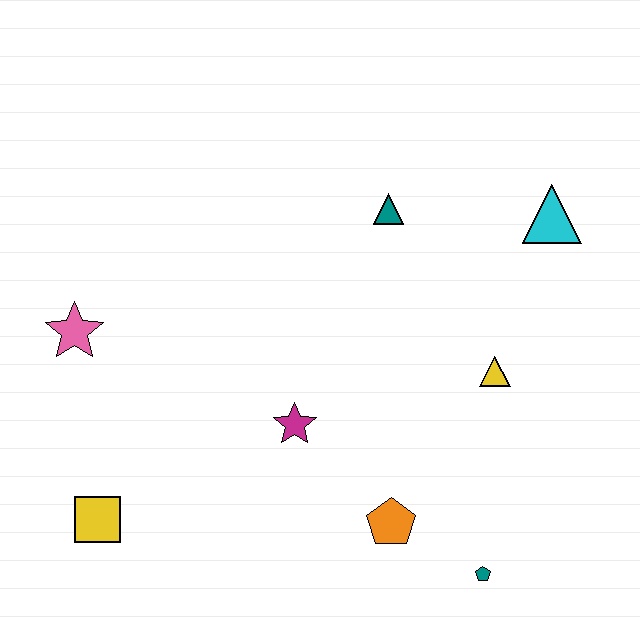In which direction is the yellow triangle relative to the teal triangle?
The yellow triangle is below the teal triangle.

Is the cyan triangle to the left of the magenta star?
No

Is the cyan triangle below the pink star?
No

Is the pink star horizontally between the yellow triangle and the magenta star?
No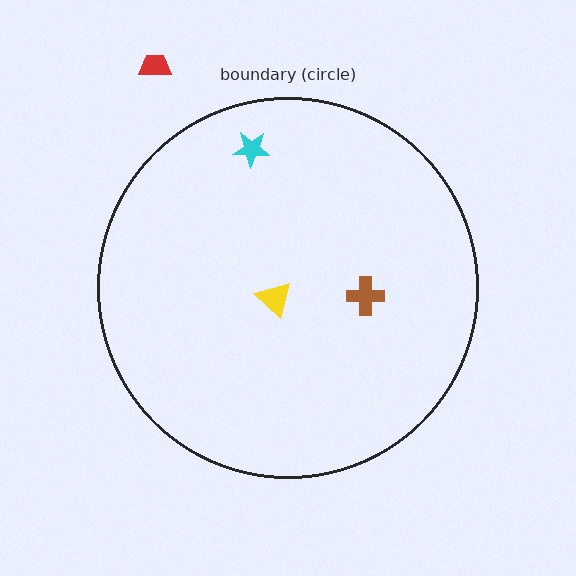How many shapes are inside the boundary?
3 inside, 1 outside.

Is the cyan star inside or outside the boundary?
Inside.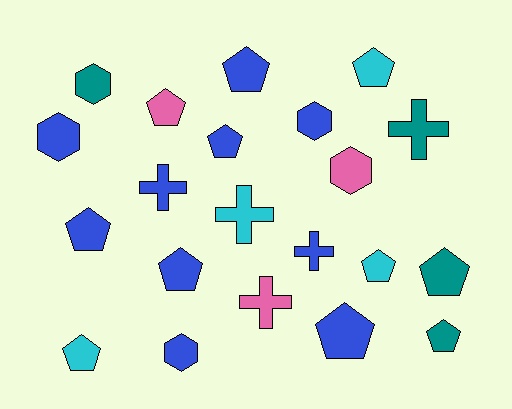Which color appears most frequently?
Blue, with 10 objects.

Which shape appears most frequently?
Pentagon, with 11 objects.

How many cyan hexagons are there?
There are no cyan hexagons.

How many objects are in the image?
There are 21 objects.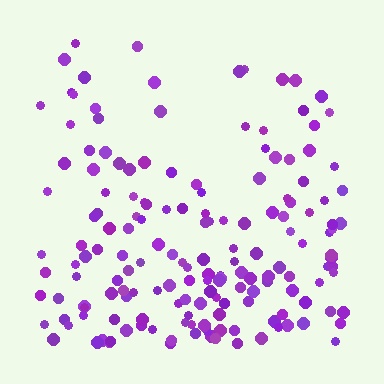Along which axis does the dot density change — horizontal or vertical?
Vertical.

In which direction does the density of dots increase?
From top to bottom, with the bottom side densest.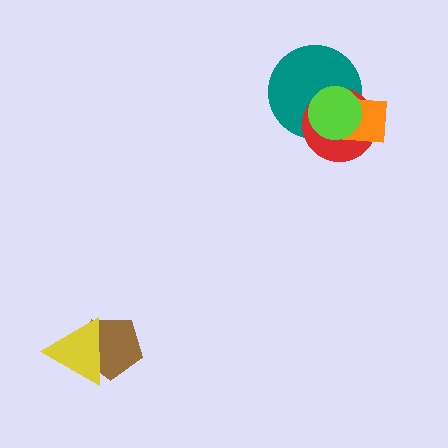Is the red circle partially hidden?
Yes, it is partially covered by another shape.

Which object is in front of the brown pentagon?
The yellow triangle is in front of the brown pentagon.